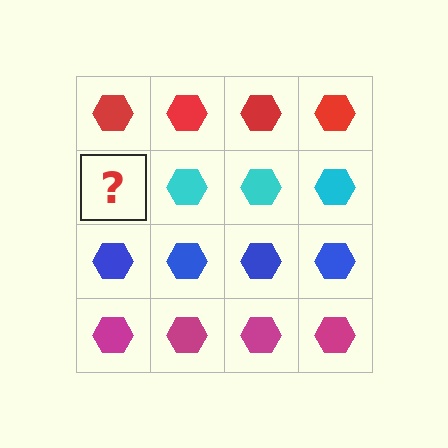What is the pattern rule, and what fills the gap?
The rule is that each row has a consistent color. The gap should be filled with a cyan hexagon.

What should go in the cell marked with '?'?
The missing cell should contain a cyan hexagon.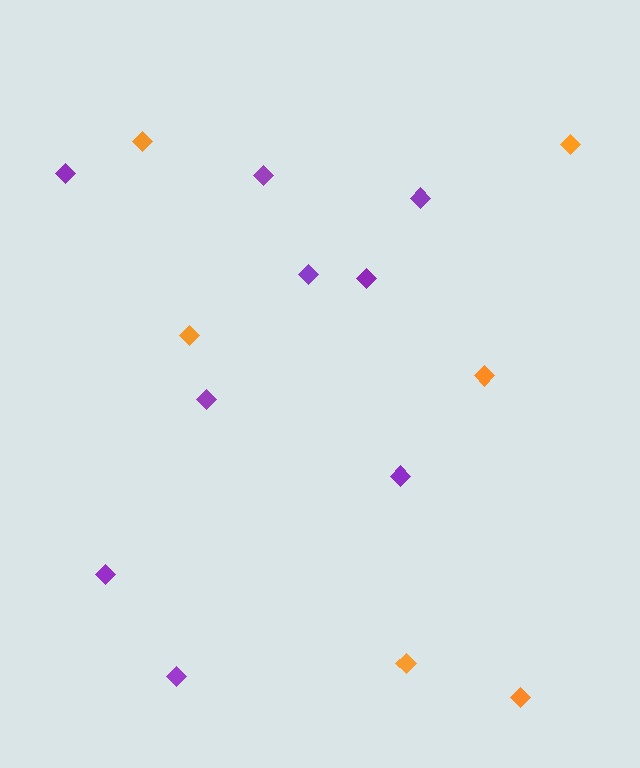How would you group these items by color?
There are 2 groups: one group of purple diamonds (9) and one group of orange diamonds (6).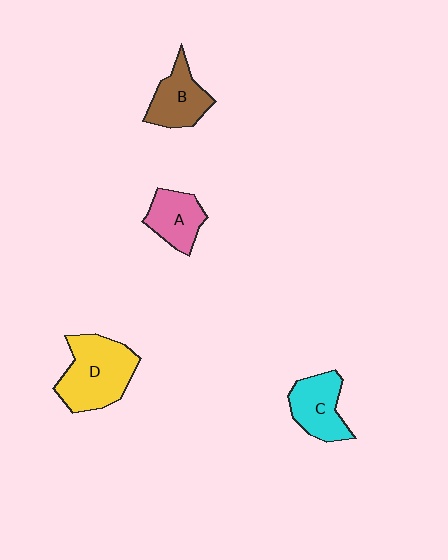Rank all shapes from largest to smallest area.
From largest to smallest: D (yellow), C (cyan), B (brown), A (pink).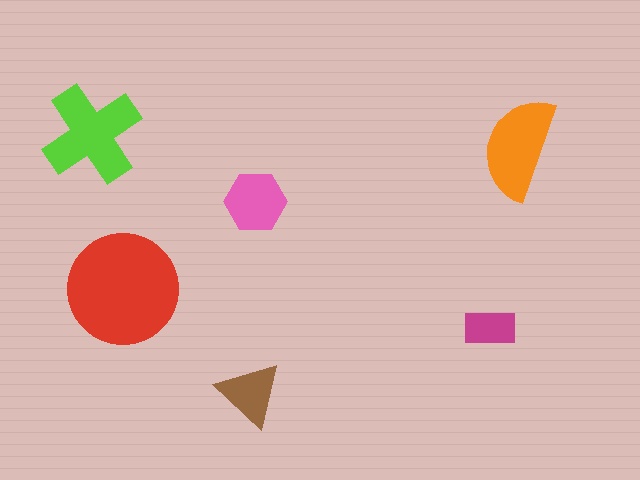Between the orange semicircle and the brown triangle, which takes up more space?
The orange semicircle.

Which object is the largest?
The red circle.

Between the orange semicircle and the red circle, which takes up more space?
The red circle.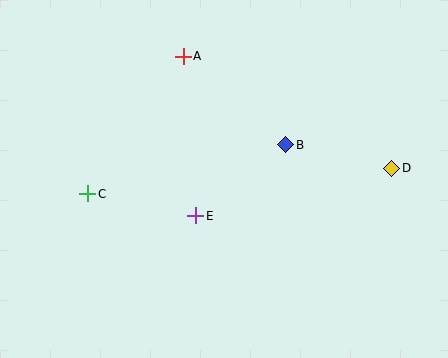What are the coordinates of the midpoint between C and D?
The midpoint between C and D is at (240, 181).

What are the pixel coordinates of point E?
Point E is at (196, 216).